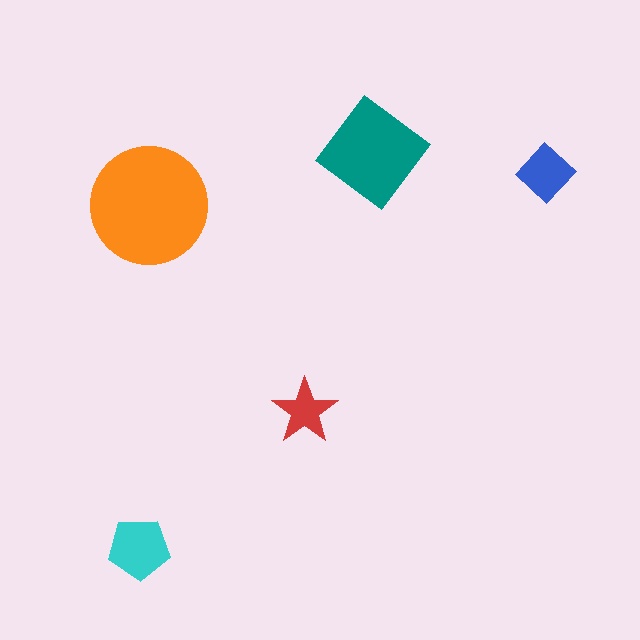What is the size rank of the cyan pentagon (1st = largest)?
3rd.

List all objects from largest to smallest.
The orange circle, the teal diamond, the cyan pentagon, the blue diamond, the red star.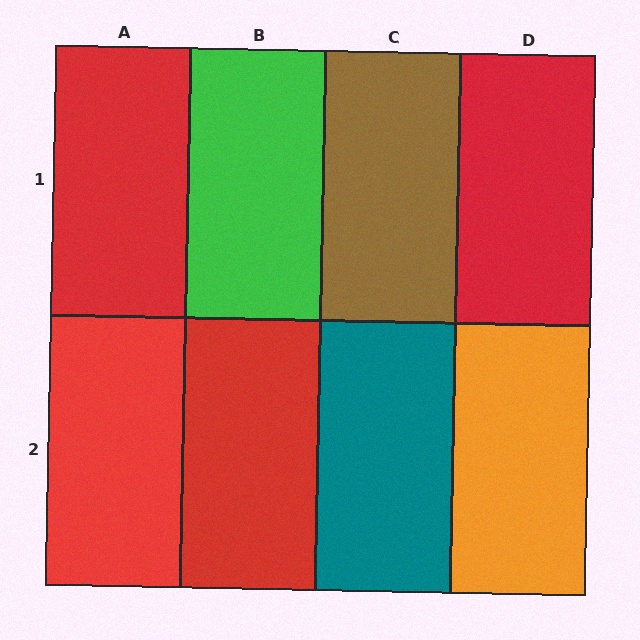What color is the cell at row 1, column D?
Red.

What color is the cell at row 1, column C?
Brown.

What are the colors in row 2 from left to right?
Red, red, teal, orange.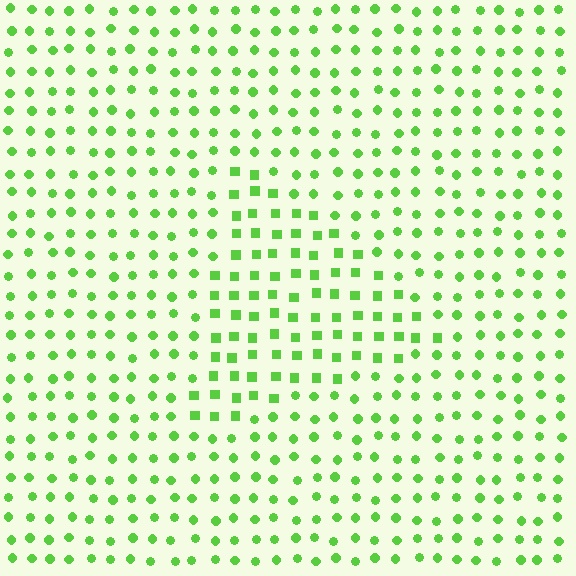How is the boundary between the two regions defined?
The boundary is defined by a change in element shape: squares inside vs. circles outside. All elements share the same color and spacing.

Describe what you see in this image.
The image is filled with small lime elements arranged in a uniform grid. A triangle-shaped region contains squares, while the surrounding area contains circles. The boundary is defined purely by the change in element shape.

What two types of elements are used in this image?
The image uses squares inside the triangle region and circles outside it.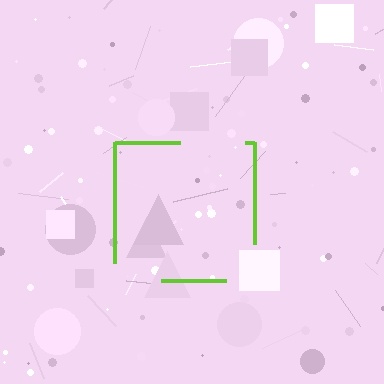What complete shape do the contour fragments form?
The contour fragments form a square.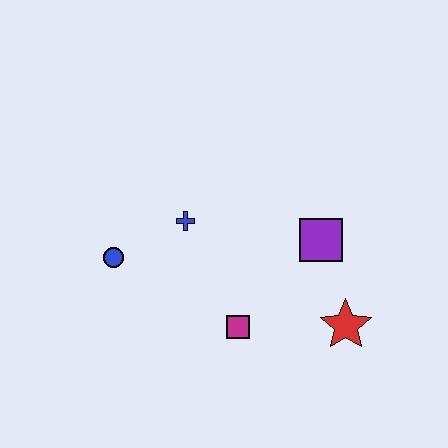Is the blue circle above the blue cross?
No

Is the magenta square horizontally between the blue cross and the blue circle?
No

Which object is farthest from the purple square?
The blue circle is farthest from the purple square.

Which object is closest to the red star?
The purple square is closest to the red star.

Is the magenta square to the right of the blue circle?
Yes